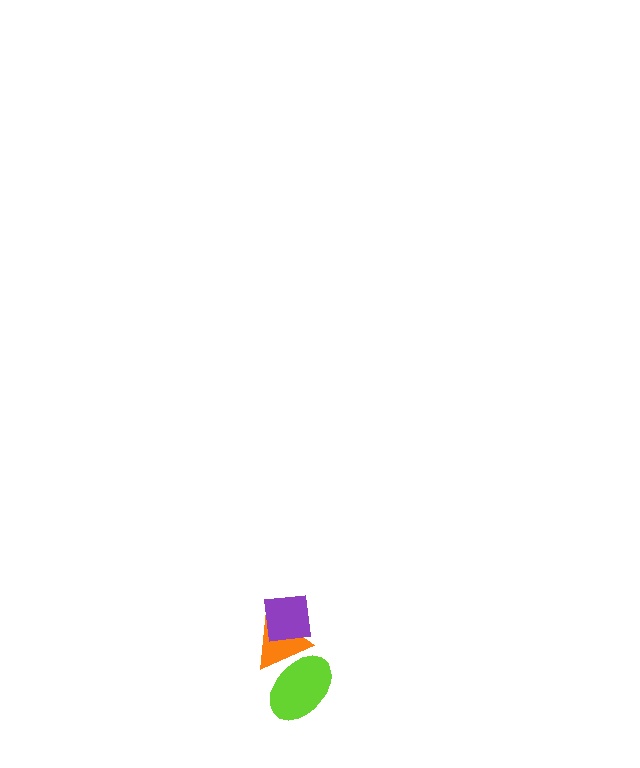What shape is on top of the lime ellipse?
The orange triangle is on top of the lime ellipse.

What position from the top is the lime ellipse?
The lime ellipse is 3rd from the top.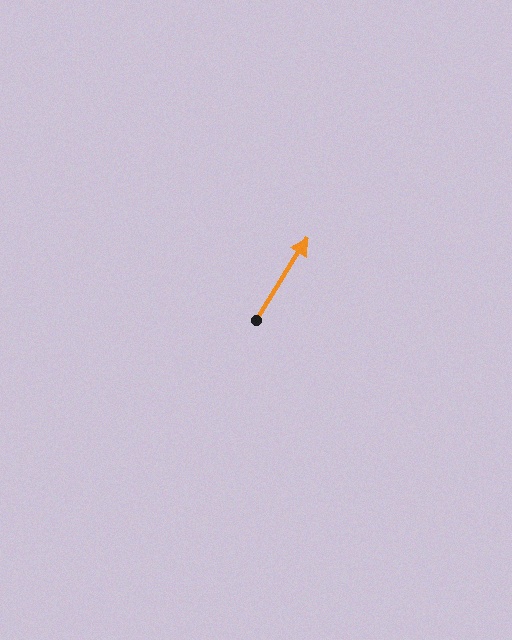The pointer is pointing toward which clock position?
Roughly 1 o'clock.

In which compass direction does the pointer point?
Northeast.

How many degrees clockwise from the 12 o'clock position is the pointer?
Approximately 32 degrees.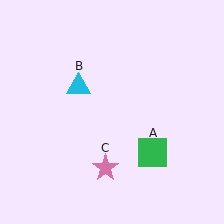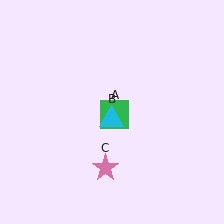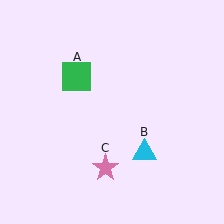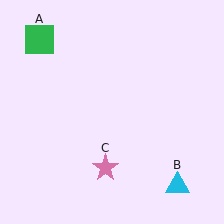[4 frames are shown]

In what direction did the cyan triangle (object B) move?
The cyan triangle (object B) moved down and to the right.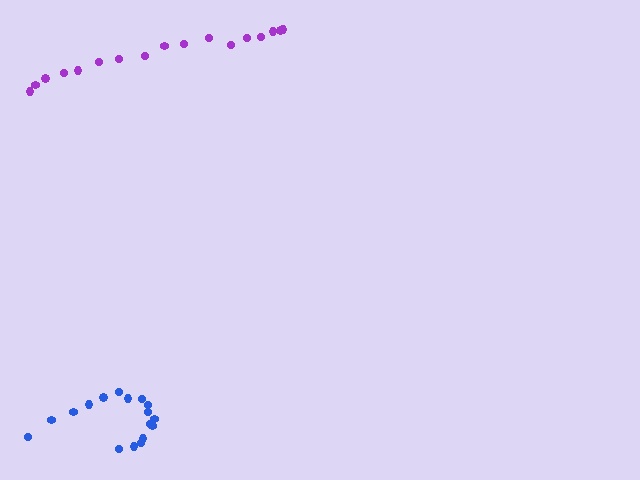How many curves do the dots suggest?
There are 2 distinct paths.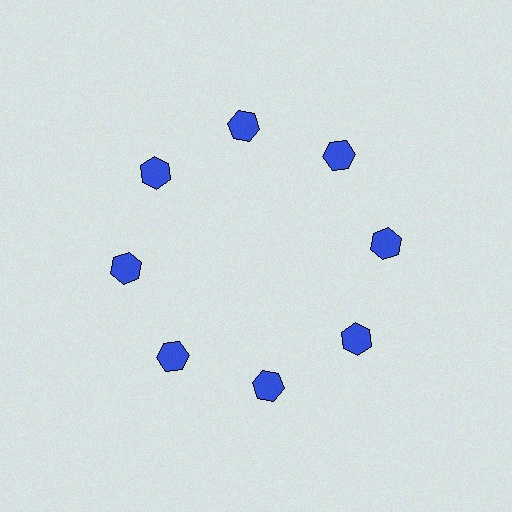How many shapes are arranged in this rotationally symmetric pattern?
There are 8 shapes, arranged in 8 groups of 1.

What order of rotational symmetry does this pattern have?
This pattern has 8-fold rotational symmetry.